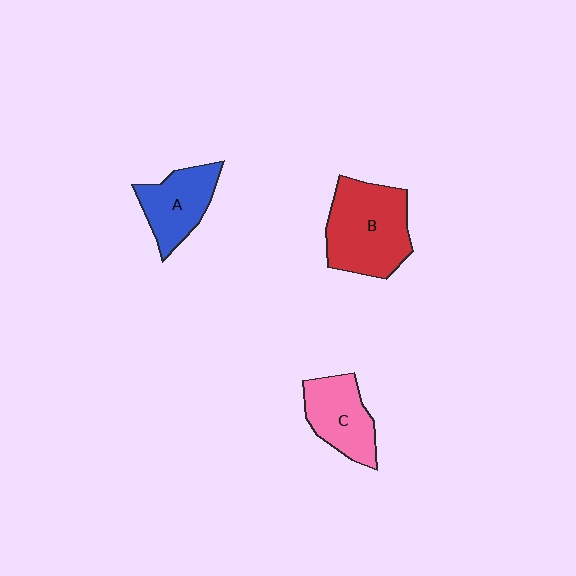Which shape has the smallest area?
Shape A (blue).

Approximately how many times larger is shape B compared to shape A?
Approximately 1.5 times.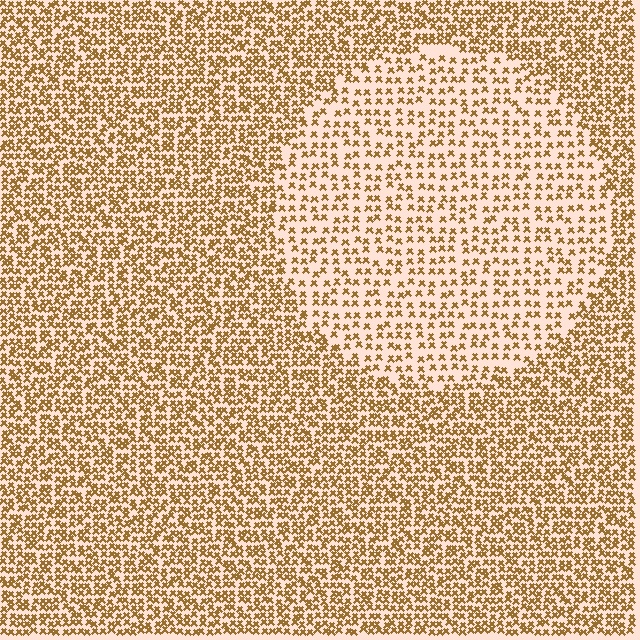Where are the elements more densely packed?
The elements are more densely packed outside the circle boundary.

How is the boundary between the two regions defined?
The boundary is defined by a change in element density (approximately 1.9x ratio). All elements are the same color, size, and shape.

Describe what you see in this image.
The image contains small brown elements arranged at two different densities. A circle-shaped region is visible where the elements are less densely packed than the surrounding area.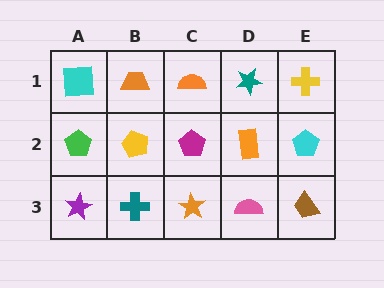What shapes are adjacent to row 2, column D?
A teal star (row 1, column D), a pink semicircle (row 3, column D), a magenta pentagon (row 2, column C), a cyan pentagon (row 2, column E).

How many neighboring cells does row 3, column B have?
3.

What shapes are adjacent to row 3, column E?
A cyan pentagon (row 2, column E), a pink semicircle (row 3, column D).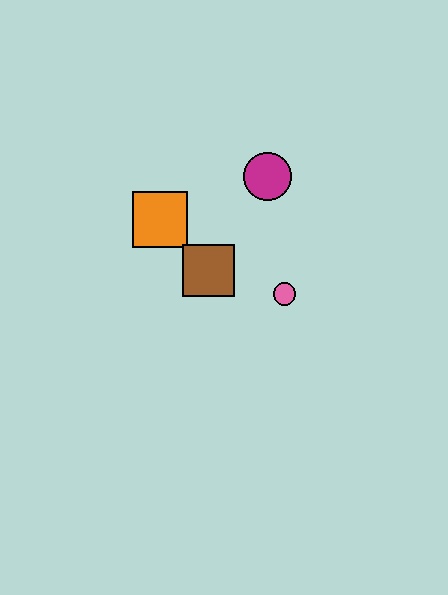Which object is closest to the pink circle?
The brown square is closest to the pink circle.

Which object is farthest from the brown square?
The magenta circle is farthest from the brown square.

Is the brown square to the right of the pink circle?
No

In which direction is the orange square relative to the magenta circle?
The orange square is to the left of the magenta circle.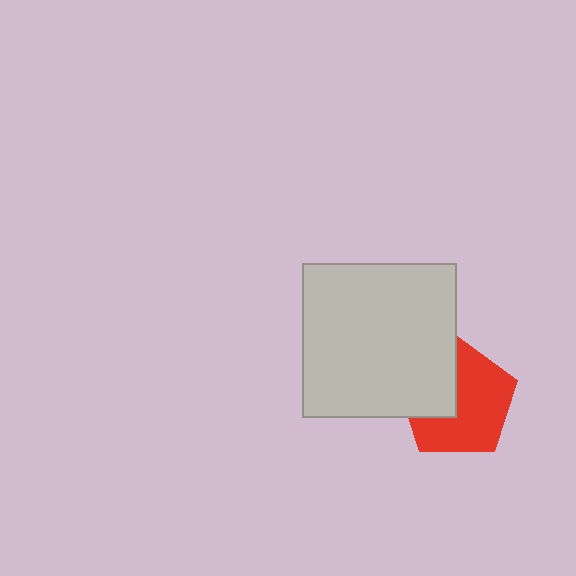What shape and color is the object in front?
The object in front is a light gray square.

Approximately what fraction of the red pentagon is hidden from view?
Roughly 35% of the red pentagon is hidden behind the light gray square.